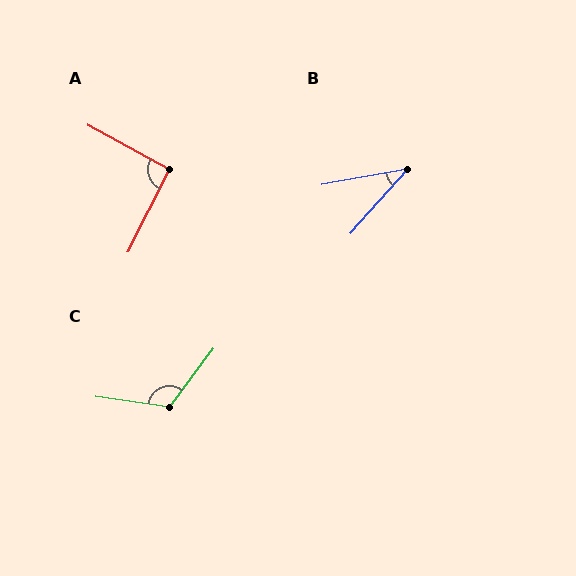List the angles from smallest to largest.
B (38°), A (92°), C (119°).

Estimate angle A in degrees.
Approximately 92 degrees.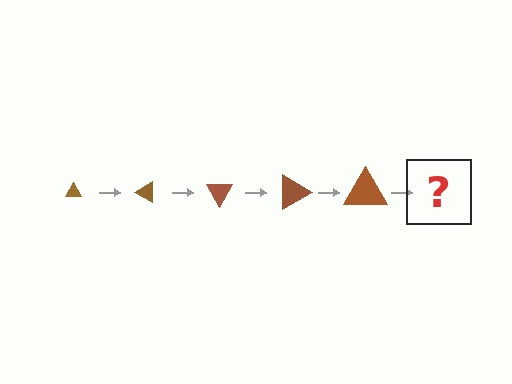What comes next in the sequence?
The next element should be a triangle, larger than the previous one and rotated 150 degrees from the start.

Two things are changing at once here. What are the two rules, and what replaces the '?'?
The two rules are that the triangle grows larger each step and it rotates 30 degrees each step. The '?' should be a triangle, larger than the previous one and rotated 150 degrees from the start.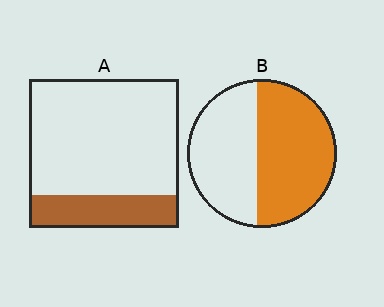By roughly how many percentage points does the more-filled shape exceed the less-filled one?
By roughly 30 percentage points (B over A).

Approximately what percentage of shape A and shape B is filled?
A is approximately 20% and B is approximately 55%.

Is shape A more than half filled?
No.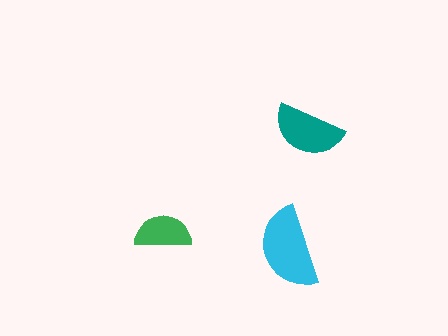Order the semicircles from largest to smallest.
the cyan one, the teal one, the green one.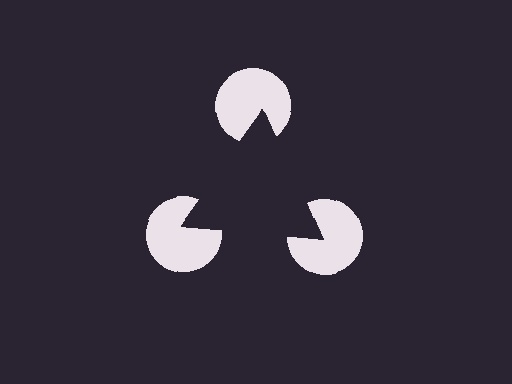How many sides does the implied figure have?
3 sides.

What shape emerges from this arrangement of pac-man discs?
An illusory triangle — its edges are inferred from the aligned wedge cuts in the pac-man discs, not physically drawn.